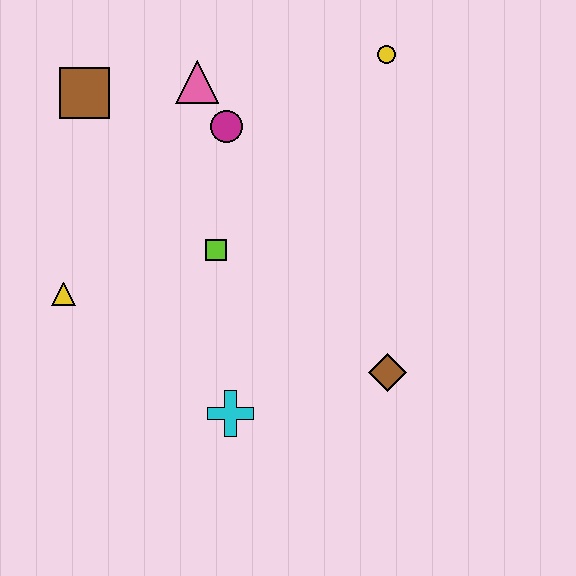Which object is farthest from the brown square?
The brown diamond is farthest from the brown square.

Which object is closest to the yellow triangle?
The lime square is closest to the yellow triangle.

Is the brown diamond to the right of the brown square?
Yes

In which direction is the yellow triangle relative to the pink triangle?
The yellow triangle is below the pink triangle.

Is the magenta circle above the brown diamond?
Yes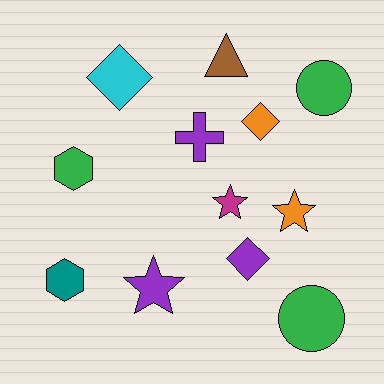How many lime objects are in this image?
There are no lime objects.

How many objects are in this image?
There are 12 objects.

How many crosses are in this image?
There is 1 cross.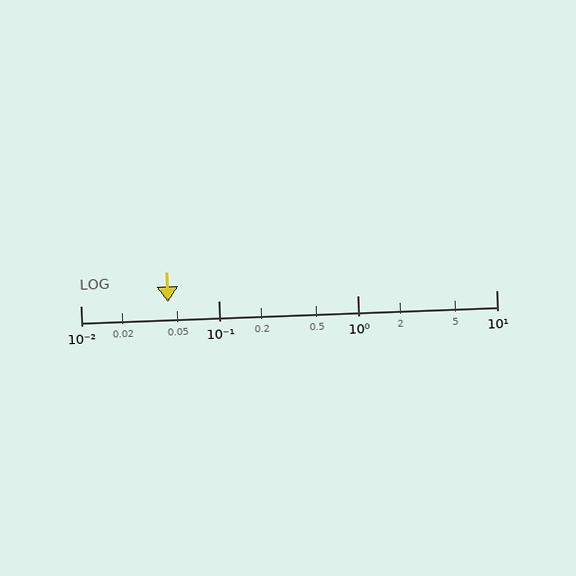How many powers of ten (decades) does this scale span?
The scale spans 3 decades, from 0.01 to 10.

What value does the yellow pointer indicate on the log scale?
The pointer indicates approximately 0.043.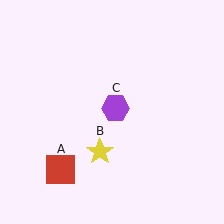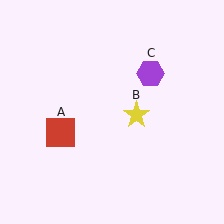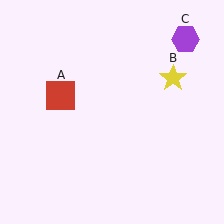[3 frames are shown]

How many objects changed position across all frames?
3 objects changed position: red square (object A), yellow star (object B), purple hexagon (object C).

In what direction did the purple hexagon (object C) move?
The purple hexagon (object C) moved up and to the right.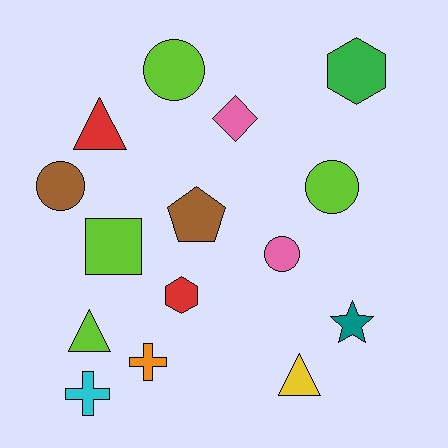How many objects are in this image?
There are 15 objects.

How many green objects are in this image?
There is 1 green object.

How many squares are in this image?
There is 1 square.